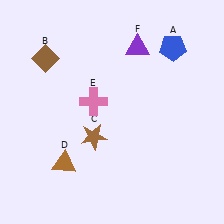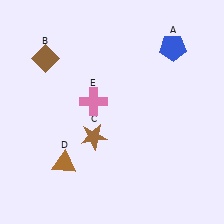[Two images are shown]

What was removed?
The purple triangle (F) was removed in Image 2.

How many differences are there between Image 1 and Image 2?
There is 1 difference between the two images.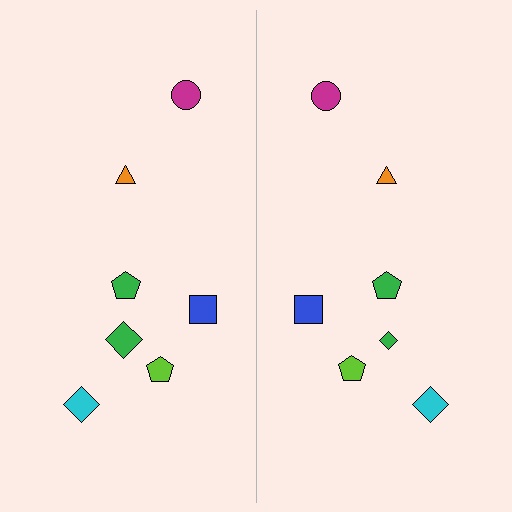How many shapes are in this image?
There are 14 shapes in this image.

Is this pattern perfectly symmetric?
No, the pattern is not perfectly symmetric. The green diamond on the right side has a different size than its mirror counterpart.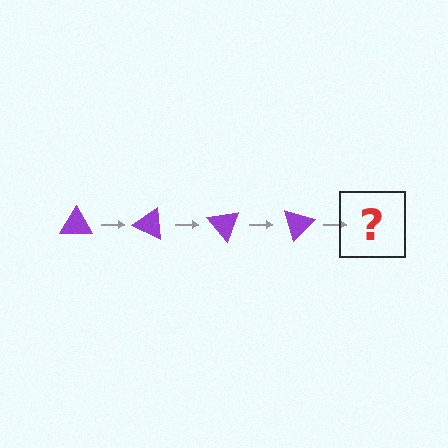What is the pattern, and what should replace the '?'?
The pattern is that the triangle rotates 25 degrees each step. The '?' should be a purple triangle rotated 100 degrees.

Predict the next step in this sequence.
The next step is a purple triangle rotated 100 degrees.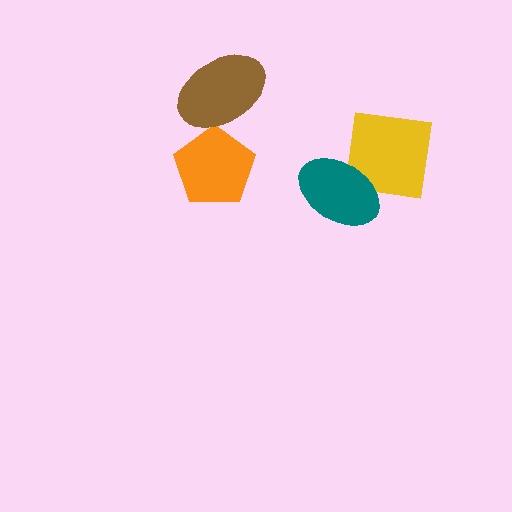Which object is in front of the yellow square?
The teal ellipse is in front of the yellow square.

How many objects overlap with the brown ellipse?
1 object overlaps with the brown ellipse.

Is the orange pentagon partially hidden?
Yes, it is partially covered by another shape.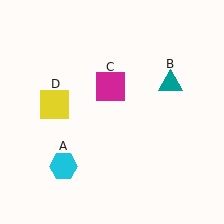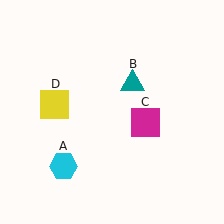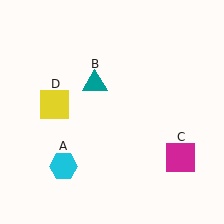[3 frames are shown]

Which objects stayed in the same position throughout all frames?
Cyan hexagon (object A) and yellow square (object D) remained stationary.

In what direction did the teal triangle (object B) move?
The teal triangle (object B) moved left.